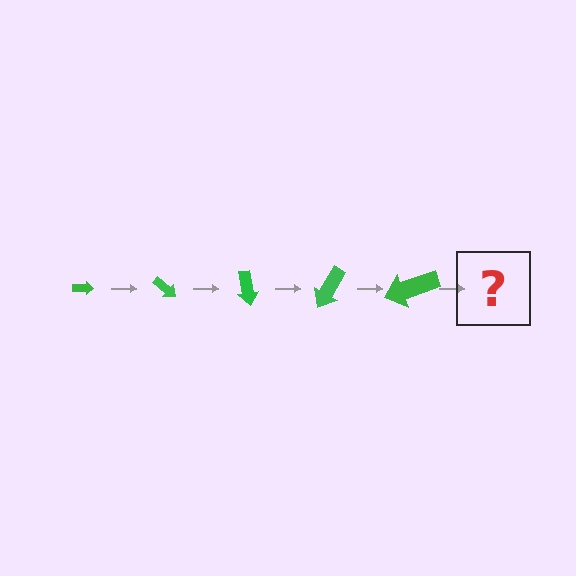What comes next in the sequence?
The next element should be an arrow, larger than the previous one and rotated 200 degrees from the start.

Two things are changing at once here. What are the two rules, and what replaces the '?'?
The two rules are that the arrow grows larger each step and it rotates 40 degrees each step. The '?' should be an arrow, larger than the previous one and rotated 200 degrees from the start.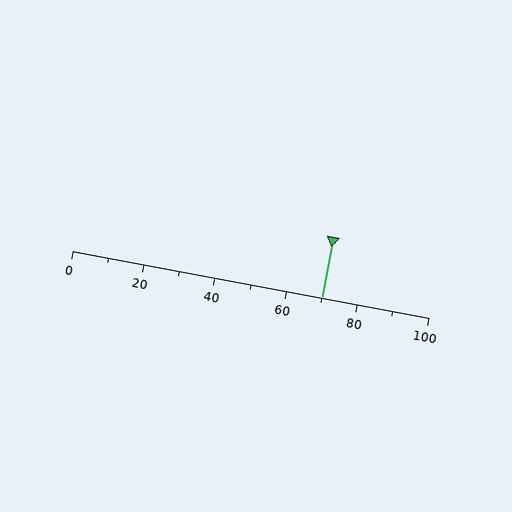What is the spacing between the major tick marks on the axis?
The major ticks are spaced 20 apart.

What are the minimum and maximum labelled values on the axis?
The axis runs from 0 to 100.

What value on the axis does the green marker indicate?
The marker indicates approximately 70.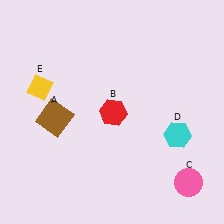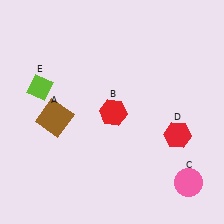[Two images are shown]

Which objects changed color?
D changed from cyan to red. E changed from yellow to lime.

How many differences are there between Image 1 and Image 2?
There are 2 differences between the two images.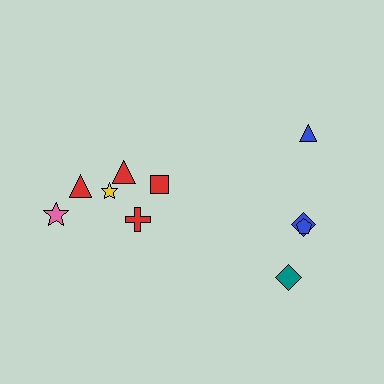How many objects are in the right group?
There are 4 objects.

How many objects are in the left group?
There are 6 objects.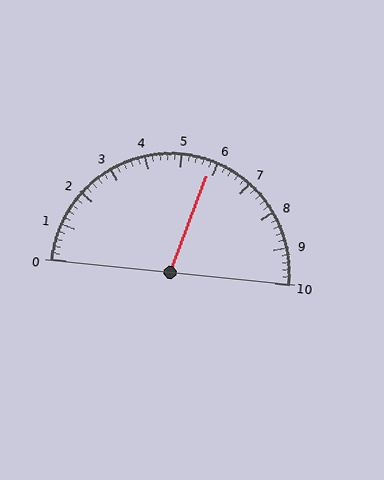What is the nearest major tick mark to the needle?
The nearest major tick mark is 6.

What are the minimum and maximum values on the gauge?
The gauge ranges from 0 to 10.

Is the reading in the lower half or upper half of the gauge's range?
The reading is in the upper half of the range (0 to 10).